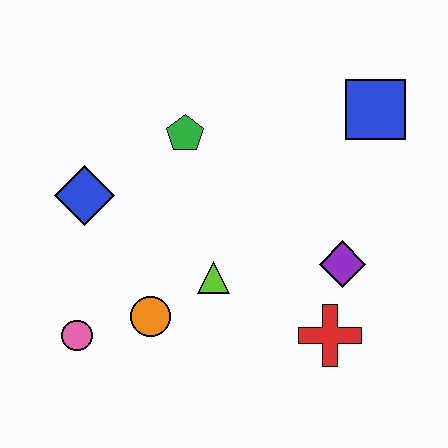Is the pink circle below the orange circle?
Yes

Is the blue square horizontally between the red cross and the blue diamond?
No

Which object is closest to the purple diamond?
The red cross is closest to the purple diamond.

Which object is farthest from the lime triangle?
The blue square is farthest from the lime triangle.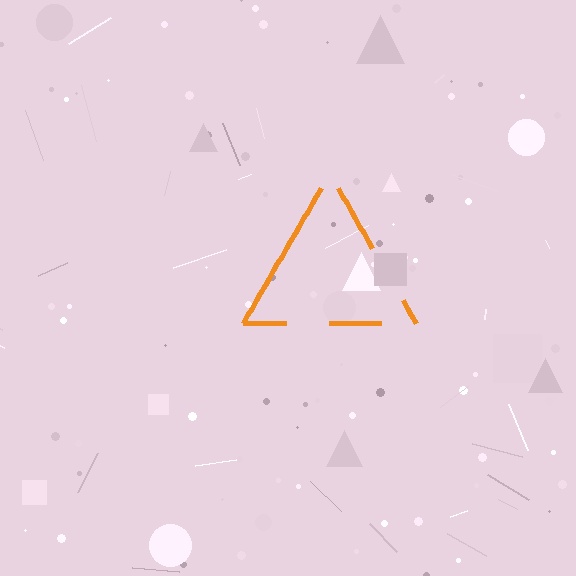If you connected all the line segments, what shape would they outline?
They would outline a triangle.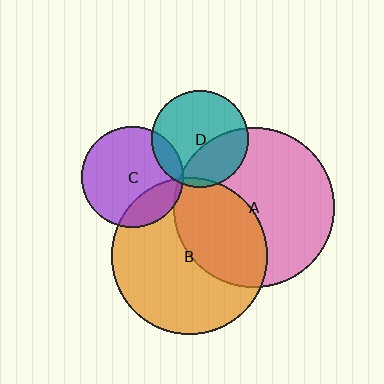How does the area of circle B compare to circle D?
Approximately 2.6 times.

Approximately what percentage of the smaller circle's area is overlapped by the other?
Approximately 5%.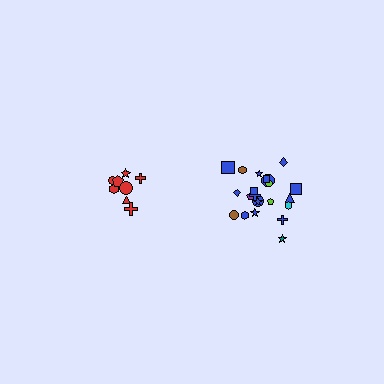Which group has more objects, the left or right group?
The right group.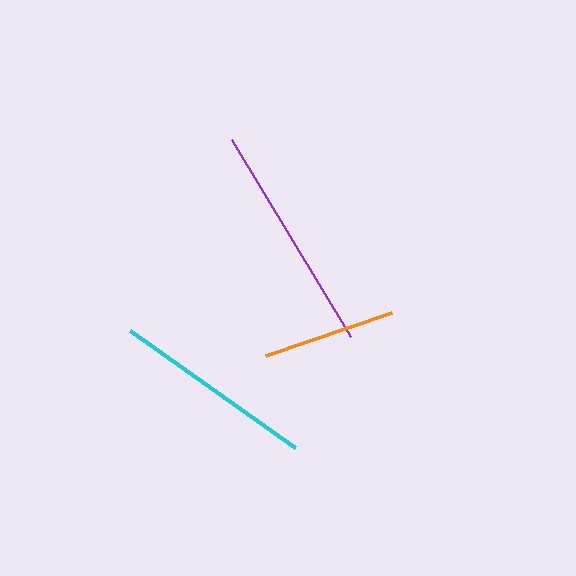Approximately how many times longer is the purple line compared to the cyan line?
The purple line is approximately 1.1 times the length of the cyan line.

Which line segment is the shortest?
The orange line is the shortest at approximately 133 pixels.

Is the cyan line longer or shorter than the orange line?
The cyan line is longer than the orange line.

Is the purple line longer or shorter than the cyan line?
The purple line is longer than the cyan line.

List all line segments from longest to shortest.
From longest to shortest: purple, cyan, orange.